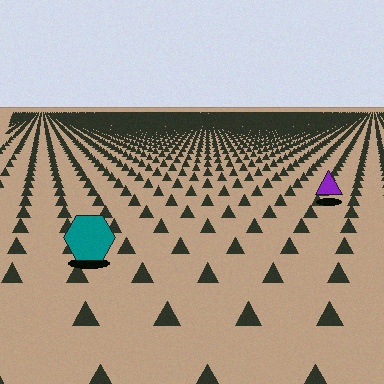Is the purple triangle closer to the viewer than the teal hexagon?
No. The teal hexagon is closer — you can tell from the texture gradient: the ground texture is coarser near it.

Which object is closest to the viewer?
The teal hexagon is closest. The texture marks near it are larger and more spread out.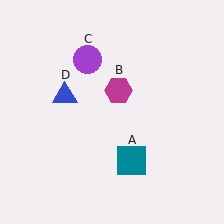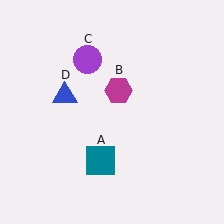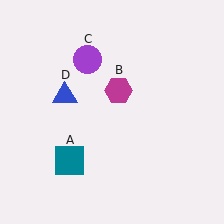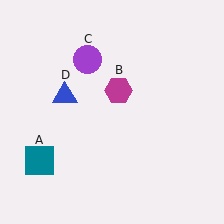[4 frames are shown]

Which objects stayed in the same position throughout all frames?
Magenta hexagon (object B) and purple circle (object C) and blue triangle (object D) remained stationary.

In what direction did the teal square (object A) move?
The teal square (object A) moved left.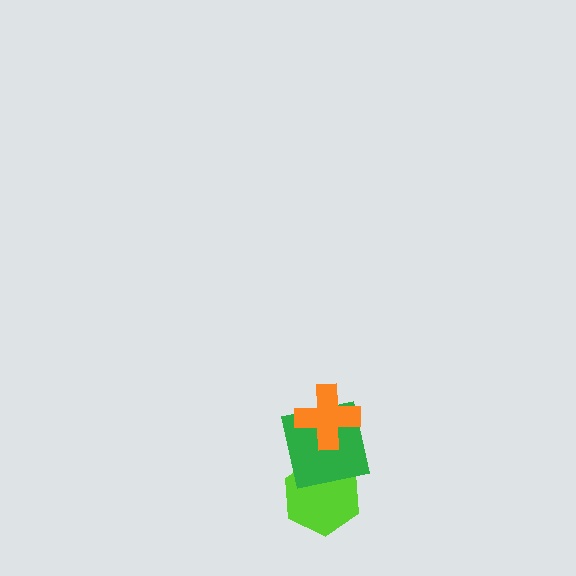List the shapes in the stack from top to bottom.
From top to bottom: the orange cross, the green square, the lime hexagon.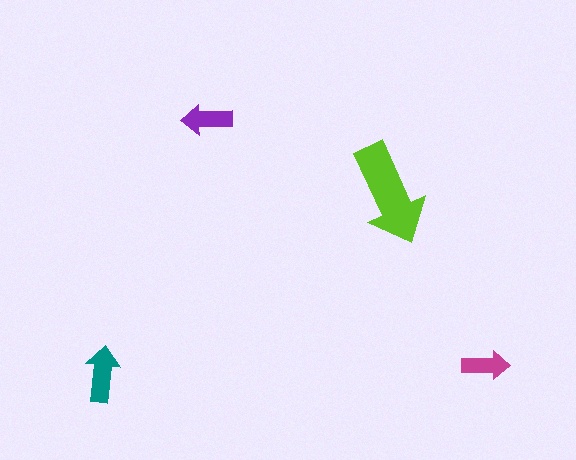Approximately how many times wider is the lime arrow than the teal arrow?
About 2 times wider.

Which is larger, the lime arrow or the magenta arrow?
The lime one.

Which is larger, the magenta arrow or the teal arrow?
The teal one.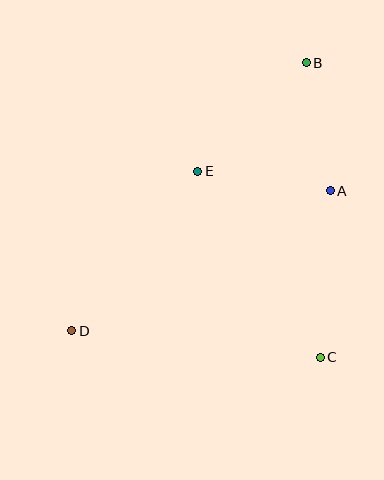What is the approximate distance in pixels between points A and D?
The distance between A and D is approximately 294 pixels.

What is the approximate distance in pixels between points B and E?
The distance between B and E is approximately 153 pixels.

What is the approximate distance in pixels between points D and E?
The distance between D and E is approximately 203 pixels.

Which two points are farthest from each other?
Points B and D are farthest from each other.